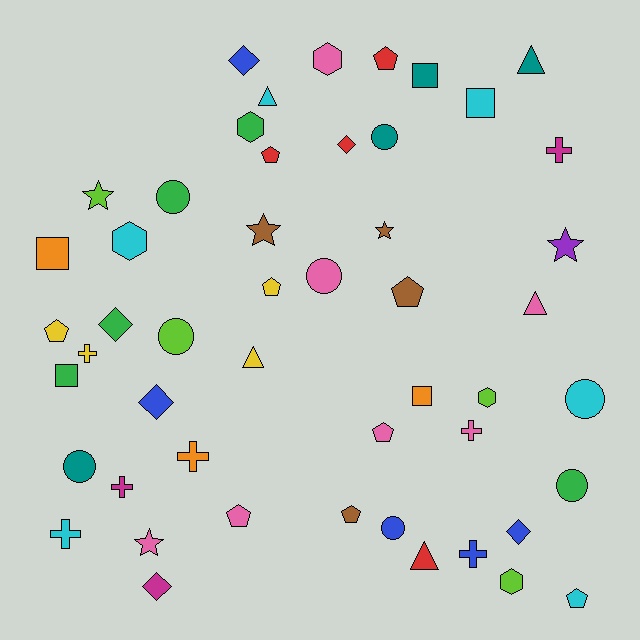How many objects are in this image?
There are 50 objects.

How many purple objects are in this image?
There is 1 purple object.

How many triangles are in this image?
There are 5 triangles.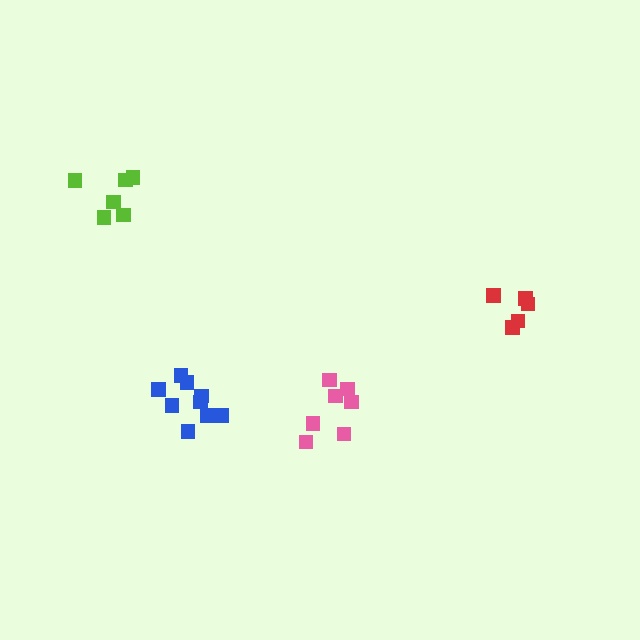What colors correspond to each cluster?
The clusters are colored: pink, blue, red, lime.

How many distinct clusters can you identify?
There are 4 distinct clusters.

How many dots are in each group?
Group 1: 7 dots, Group 2: 10 dots, Group 3: 5 dots, Group 4: 6 dots (28 total).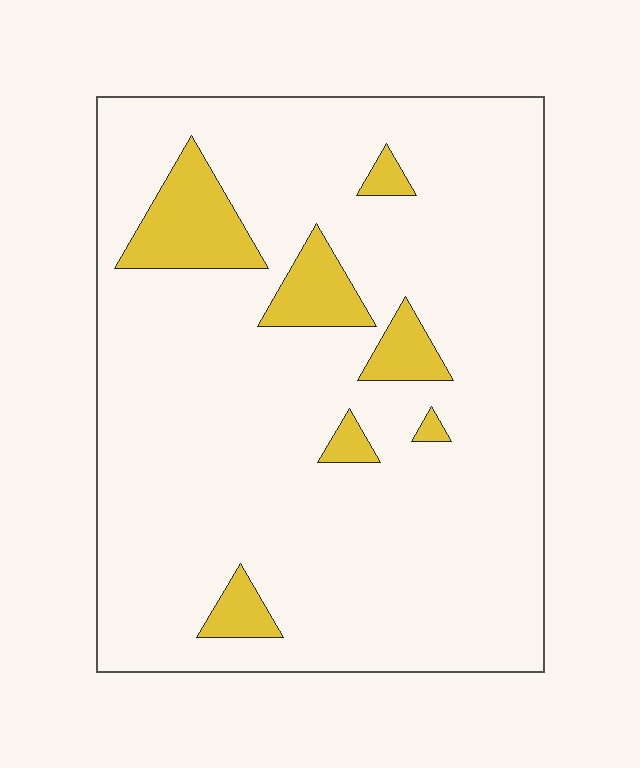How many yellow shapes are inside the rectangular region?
7.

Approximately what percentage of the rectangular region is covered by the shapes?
Approximately 10%.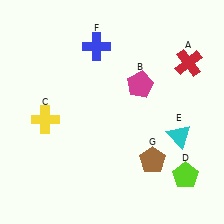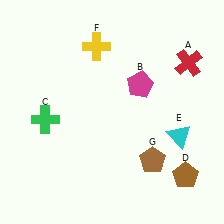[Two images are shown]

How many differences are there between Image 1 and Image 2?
There are 3 differences between the two images.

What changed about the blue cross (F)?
In Image 1, F is blue. In Image 2, it changed to yellow.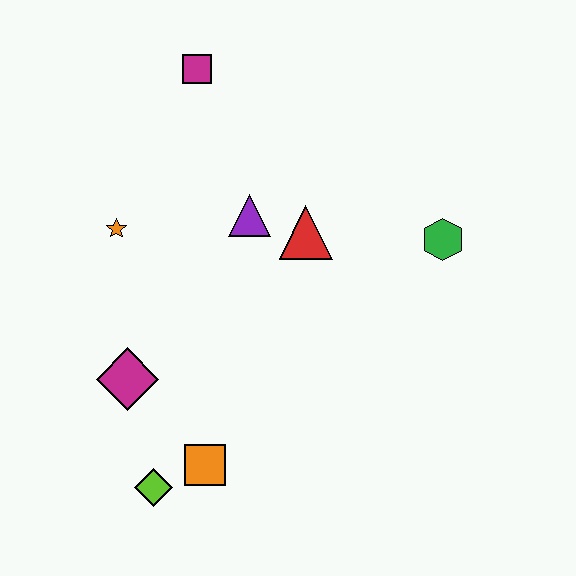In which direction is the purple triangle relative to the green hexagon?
The purple triangle is to the left of the green hexagon.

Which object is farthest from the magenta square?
The lime diamond is farthest from the magenta square.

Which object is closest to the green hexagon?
The red triangle is closest to the green hexagon.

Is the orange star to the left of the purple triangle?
Yes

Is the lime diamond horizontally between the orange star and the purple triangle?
Yes